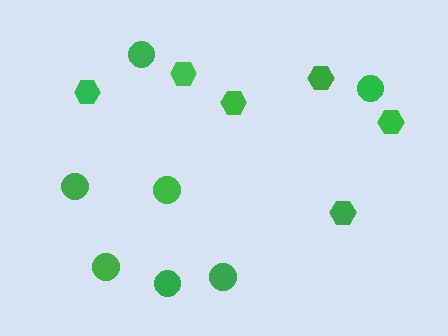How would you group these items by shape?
There are 2 groups: one group of hexagons (6) and one group of circles (7).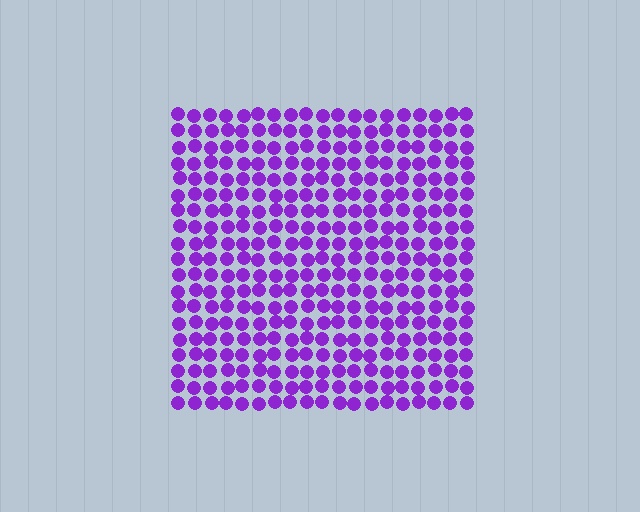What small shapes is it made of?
It is made of small circles.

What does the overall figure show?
The overall figure shows a square.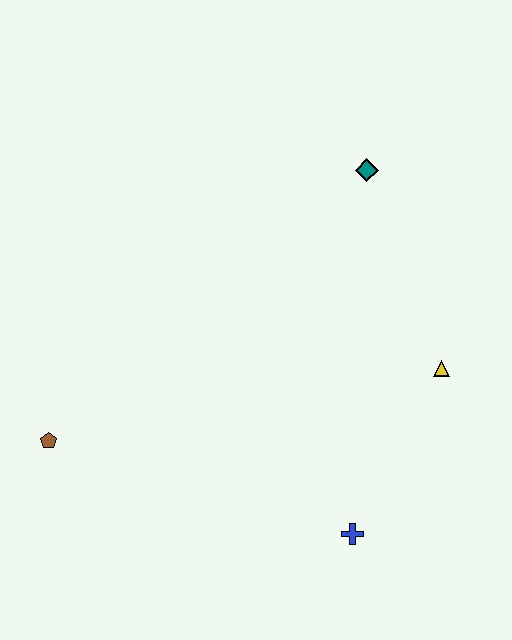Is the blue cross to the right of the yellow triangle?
No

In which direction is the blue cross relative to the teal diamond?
The blue cross is below the teal diamond.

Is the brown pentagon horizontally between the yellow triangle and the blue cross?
No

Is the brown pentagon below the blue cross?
No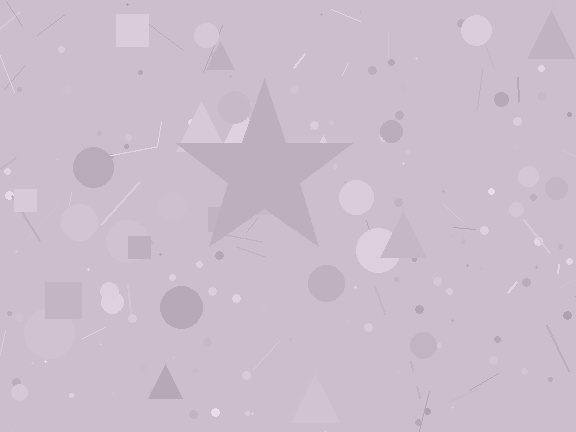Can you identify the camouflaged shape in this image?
The camouflaged shape is a star.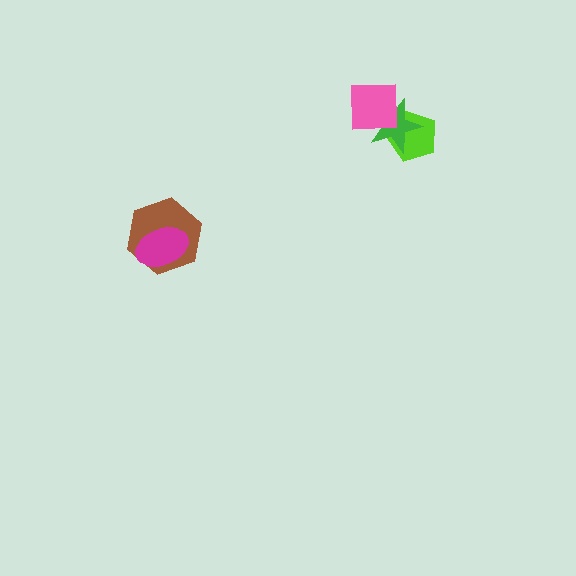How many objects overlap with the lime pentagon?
2 objects overlap with the lime pentagon.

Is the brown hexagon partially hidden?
Yes, it is partially covered by another shape.